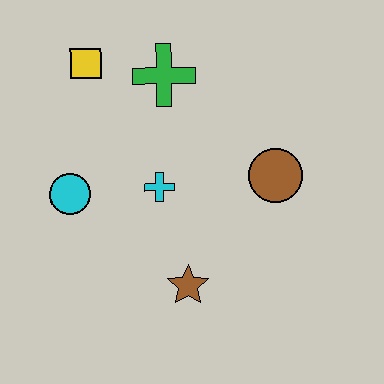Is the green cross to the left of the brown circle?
Yes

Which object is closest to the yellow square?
The green cross is closest to the yellow square.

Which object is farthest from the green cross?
The brown star is farthest from the green cross.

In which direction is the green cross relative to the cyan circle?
The green cross is above the cyan circle.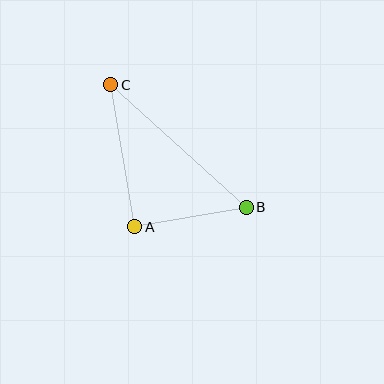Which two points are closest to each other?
Points A and B are closest to each other.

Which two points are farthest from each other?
Points B and C are farthest from each other.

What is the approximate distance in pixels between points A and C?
The distance between A and C is approximately 144 pixels.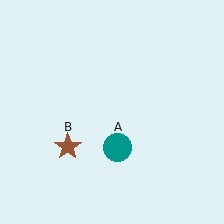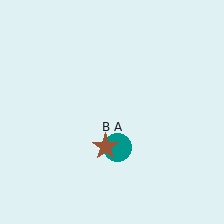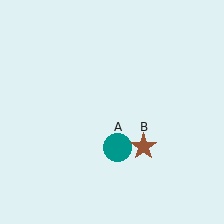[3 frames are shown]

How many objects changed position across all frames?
1 object changed position: brown star (object B).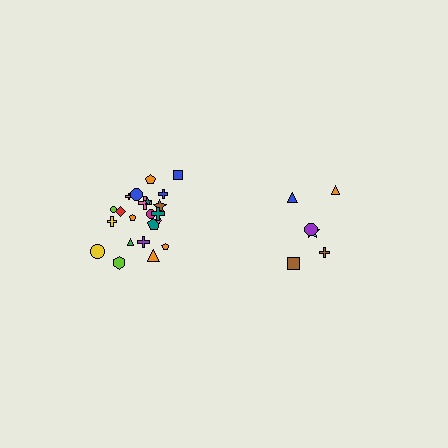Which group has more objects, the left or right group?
The left group.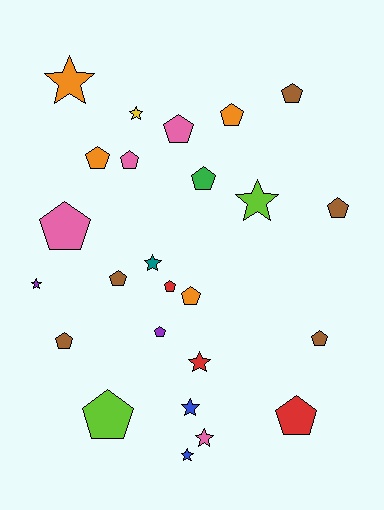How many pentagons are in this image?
There are 16 pentagons.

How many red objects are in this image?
There are 3 red objects.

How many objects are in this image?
There are 25 objects.